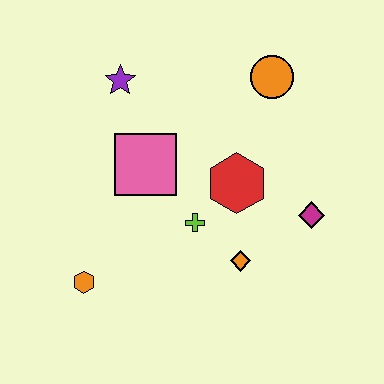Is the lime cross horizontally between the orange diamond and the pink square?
Yes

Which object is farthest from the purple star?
The magenta diamond is farthest from the purple star.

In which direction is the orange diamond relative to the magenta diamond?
The orange diamond is to the left of the magenta diamond.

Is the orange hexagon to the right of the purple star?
No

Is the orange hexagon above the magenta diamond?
No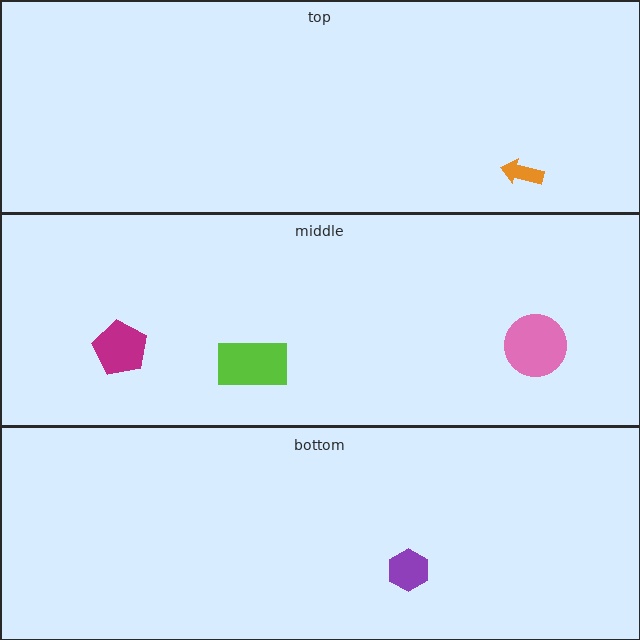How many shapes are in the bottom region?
1.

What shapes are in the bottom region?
The purple hexagon.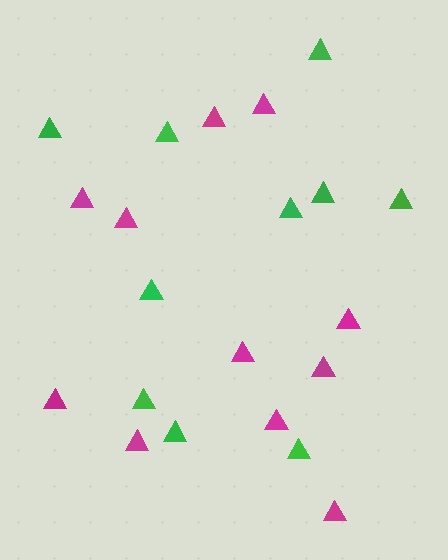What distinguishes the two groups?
There are 2 groups: one group of green triangles (10) and one group of magenta triangles (11).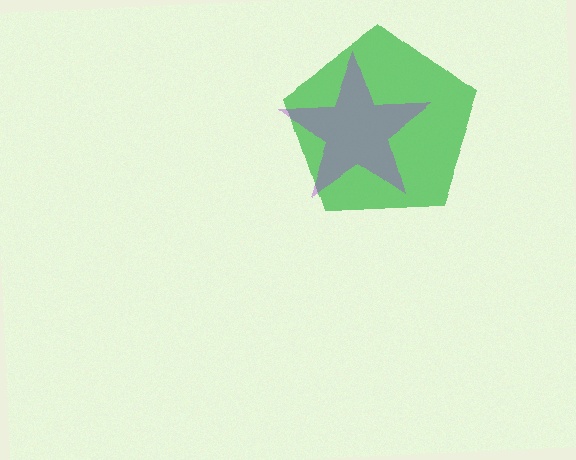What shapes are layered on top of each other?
The layered shapes are: a green pentagon, a purple star.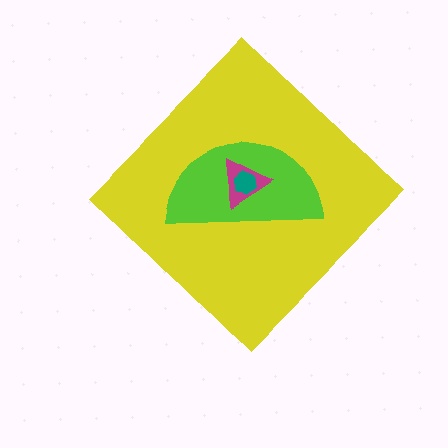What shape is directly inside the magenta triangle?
The teal hexagon.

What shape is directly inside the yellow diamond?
The lime semicircle.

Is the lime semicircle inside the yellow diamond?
Yes.